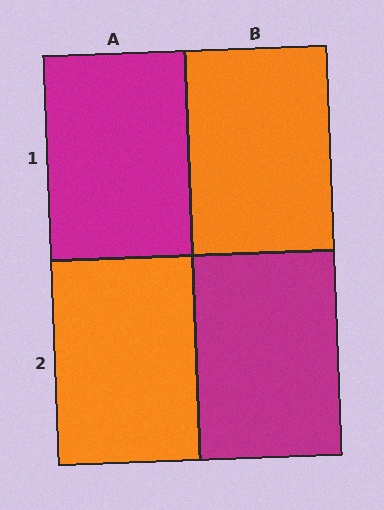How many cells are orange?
2 cells are orange.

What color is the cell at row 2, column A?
Orange.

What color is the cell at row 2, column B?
Magenta.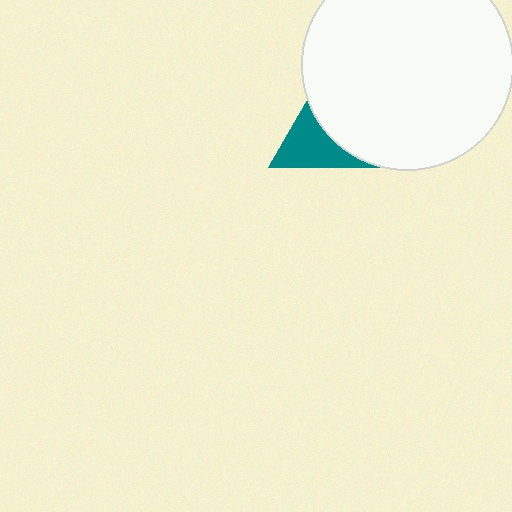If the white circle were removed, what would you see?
You would see the complete teal triangle.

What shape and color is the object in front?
The object in front is a white circle.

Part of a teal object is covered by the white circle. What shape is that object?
It is a triangle.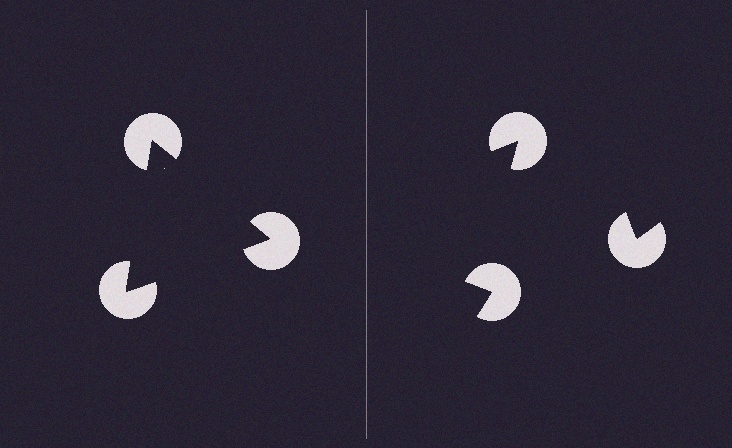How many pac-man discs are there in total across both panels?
6 — 3 on each side.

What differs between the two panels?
The pac-man discs are positioned identically on both sides; only the wedge orientations differ. On the left they align to a triangle; on the right they are misaligned.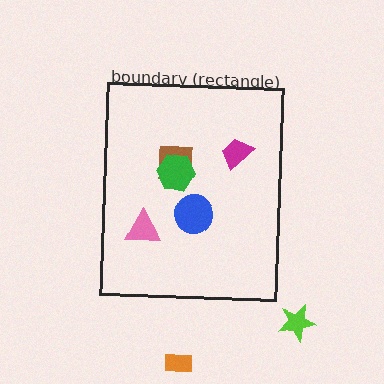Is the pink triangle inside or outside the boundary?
Inside.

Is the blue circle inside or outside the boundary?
Inside.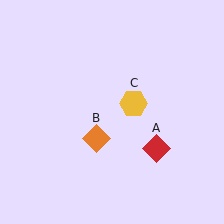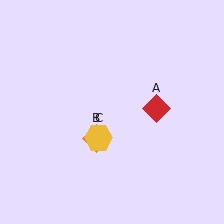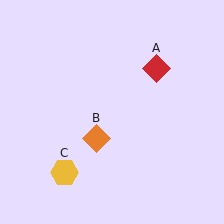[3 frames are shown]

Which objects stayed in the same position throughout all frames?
Orange diamond (object B) remained stationary.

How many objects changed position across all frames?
2 objects changed position: red diamond (object A), yellow hexagon (object C).